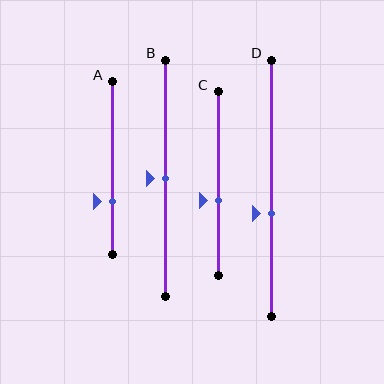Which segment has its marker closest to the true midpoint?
Segment B has its marker closest to the true midpoint.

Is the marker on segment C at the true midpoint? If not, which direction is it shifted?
No, the marker on segment C is shifted downward by about 9% of the segment length.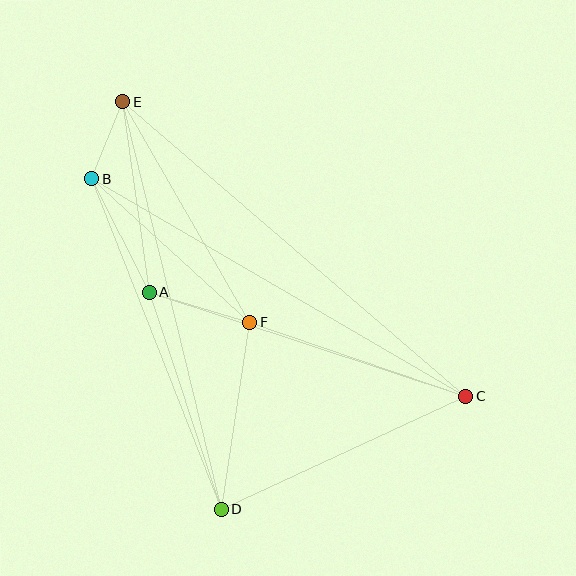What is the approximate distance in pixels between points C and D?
The distance between C and D is approximately 269 pixels.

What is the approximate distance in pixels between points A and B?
The distance between A and B is approximately 127 pixels.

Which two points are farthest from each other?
Points C and E are farthest from each other.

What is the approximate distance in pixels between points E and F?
The distance between E and F is approximately 254 pixels.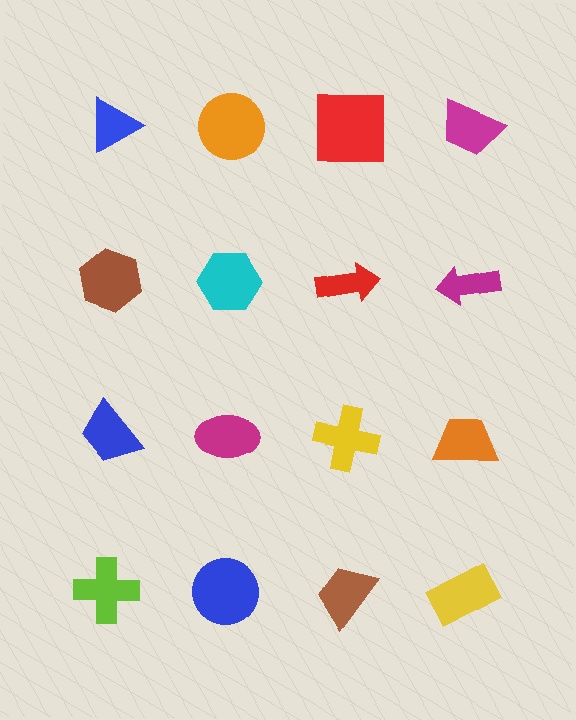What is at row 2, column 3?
A red arrow.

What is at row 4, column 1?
A lime cross.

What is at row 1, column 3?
A red square.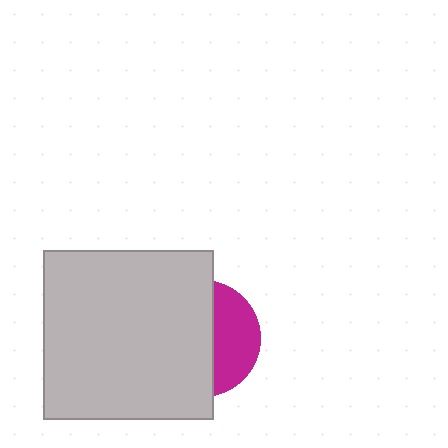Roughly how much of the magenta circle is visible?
A small part of it is visible (roughly 38%).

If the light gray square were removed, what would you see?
You would see the complete magenta circle.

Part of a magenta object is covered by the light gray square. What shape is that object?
It is a circle.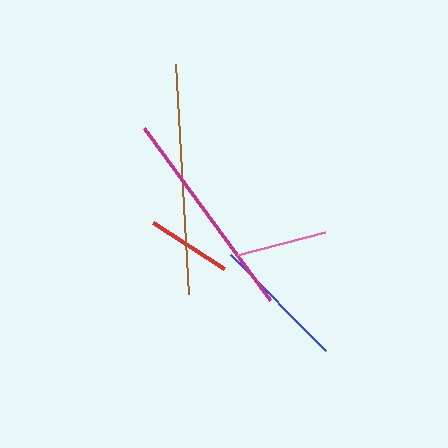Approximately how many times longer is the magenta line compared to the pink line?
The magenta line is approximately 2.4 times the length of the pink line.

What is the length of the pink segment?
The pink segment is approximately 90 pixels long.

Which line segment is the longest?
The brown line is the longest at approximately 230 pixels.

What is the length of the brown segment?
The brown segment is approximately 230 pixels long.